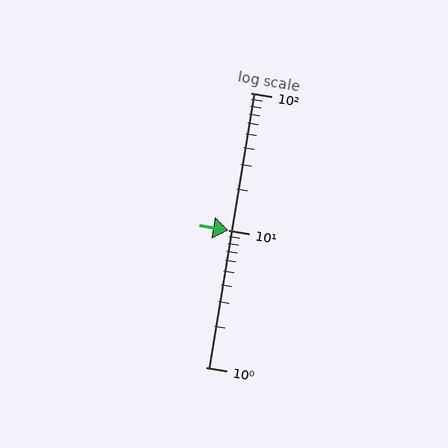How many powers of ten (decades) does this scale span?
The scale spans 2 decades, from 1 to 100.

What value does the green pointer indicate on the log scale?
The pointer indicates approximately 9.9.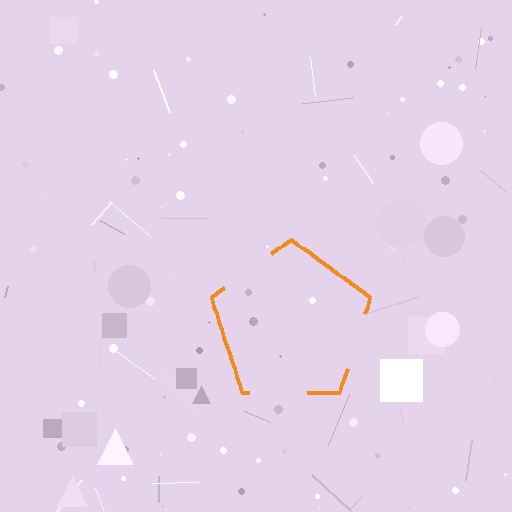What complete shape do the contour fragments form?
The contour fragments form a pentagon.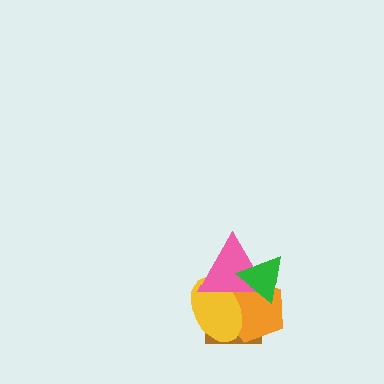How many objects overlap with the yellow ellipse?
4 objects overlap with the yellow ellipse.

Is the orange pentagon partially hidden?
Yes, it is partially covered by another shape.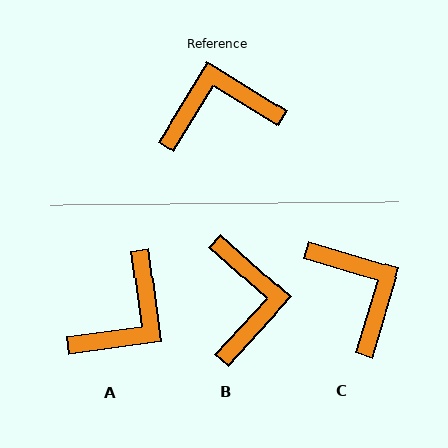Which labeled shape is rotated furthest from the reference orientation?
A, about 141 degrees away.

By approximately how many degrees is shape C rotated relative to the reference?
Approximately 75 degrees clockwise.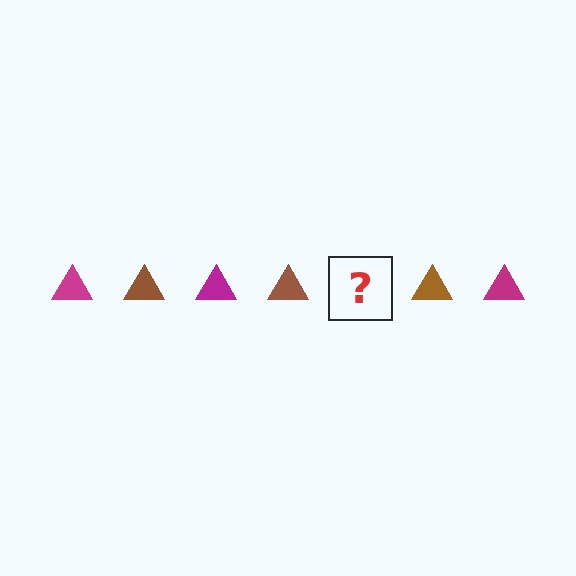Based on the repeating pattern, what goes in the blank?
The blank should be a magenta triangle.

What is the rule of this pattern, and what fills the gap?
The rule is that the pattern cycles through magenta, brown triangles. The gap should be filled with a magenta triangle.